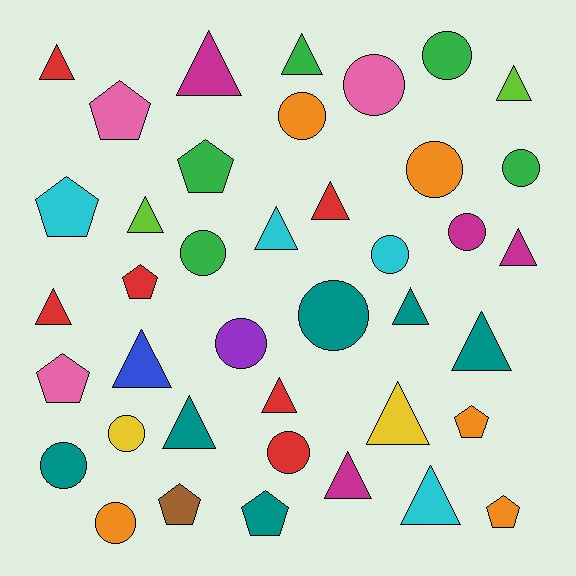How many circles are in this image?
There are 14 circles.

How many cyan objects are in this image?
There are 4 cyan objects.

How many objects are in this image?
There are 40 objects.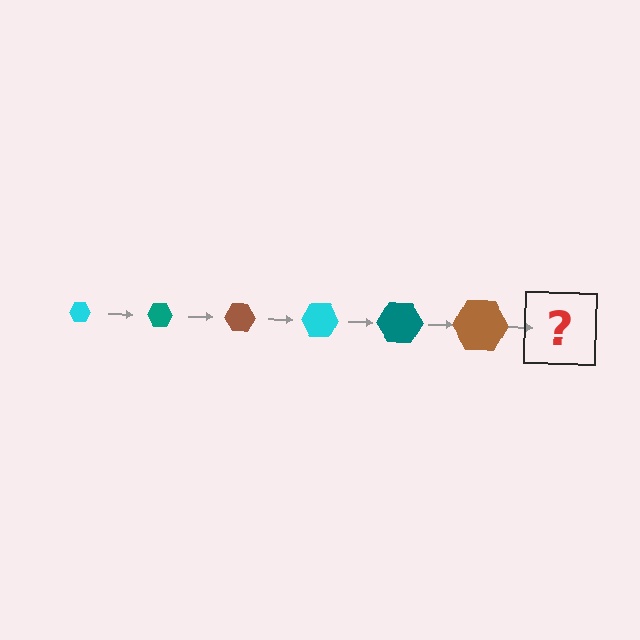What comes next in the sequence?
The next element should be a cyan hexagon, larger than the previous one.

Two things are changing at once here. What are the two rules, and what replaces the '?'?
The two rules are that the hexagon grows larger each step and the color cycles through cyan, teal, and brown. The '?' should be a cyan hexagon, larger than the previous one.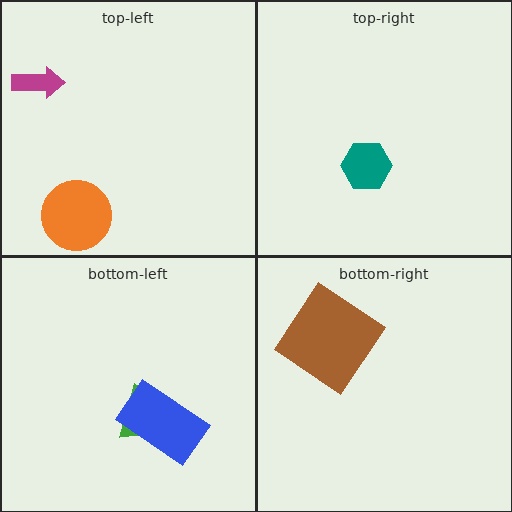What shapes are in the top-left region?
The magenta arrow, the orange circle.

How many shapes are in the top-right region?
1.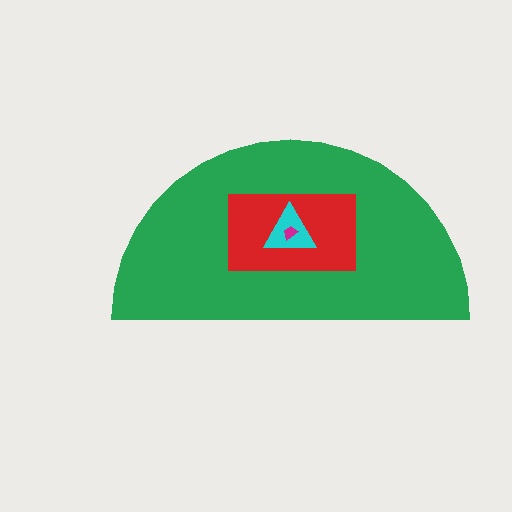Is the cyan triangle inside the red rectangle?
Yes.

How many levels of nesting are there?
4.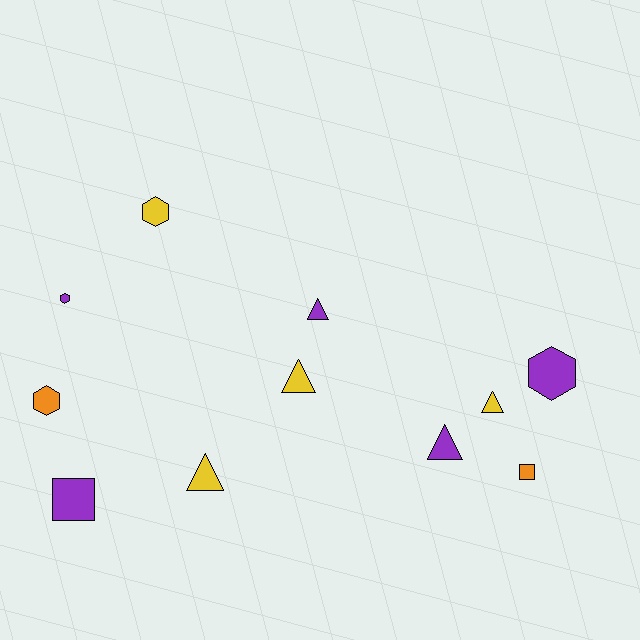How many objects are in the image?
There are 11 objects.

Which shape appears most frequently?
Triangle, with 5 objects.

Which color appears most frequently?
Purple, with 5 objects.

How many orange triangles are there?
There are no orange triangles.